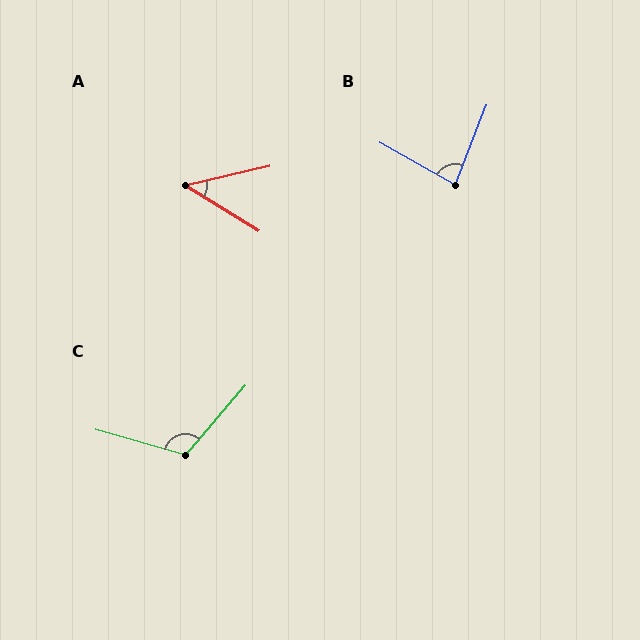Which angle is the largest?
C, at approximately 115 degrees.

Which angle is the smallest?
A, at approximately 45 degrees.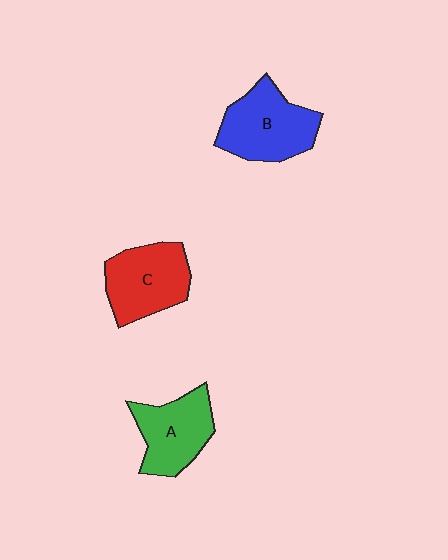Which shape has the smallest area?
Shape A (green).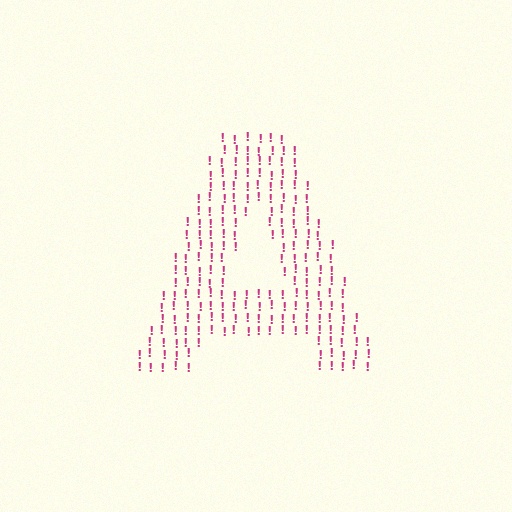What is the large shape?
The large shape is the letter A.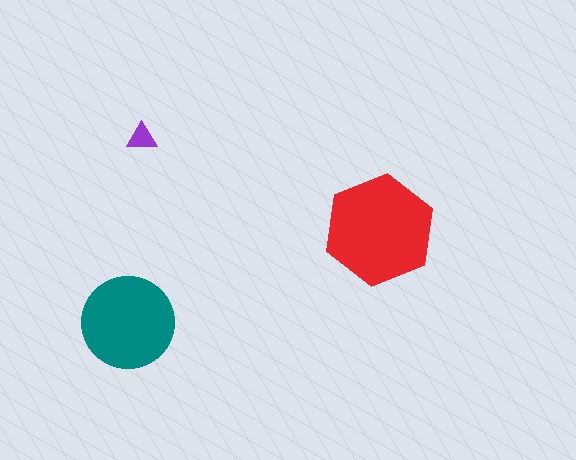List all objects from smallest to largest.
The purple triangle, the teal circle, the red hexagon.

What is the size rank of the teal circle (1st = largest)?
2nd.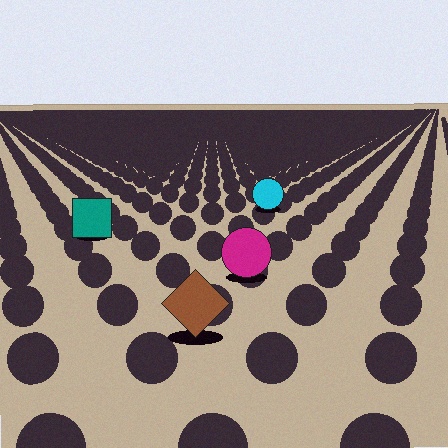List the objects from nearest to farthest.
From nearest to farthest: the brown diamond, the magenta circle, the teal square, the cyan circle.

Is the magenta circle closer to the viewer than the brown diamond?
No. The brown diamond is closer — you can tell from the texture gradient: the ground texture is coarser near it.